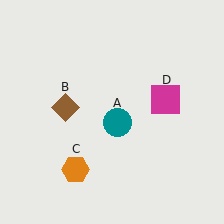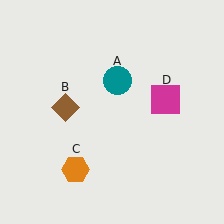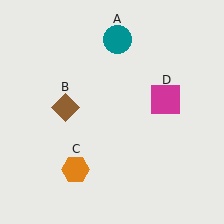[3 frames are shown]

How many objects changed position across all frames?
1 object changed position: teal circle (object A).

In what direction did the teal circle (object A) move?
The teal circle (object A) moved up.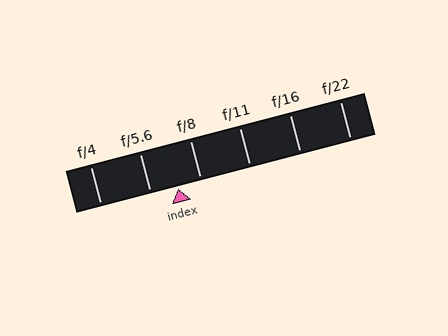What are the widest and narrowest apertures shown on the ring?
The widest aperture shown is f/4 and the narrowest is f/22.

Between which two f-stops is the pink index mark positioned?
The index mark is between f/5.6 and f/8.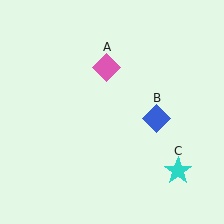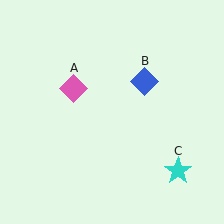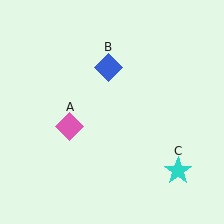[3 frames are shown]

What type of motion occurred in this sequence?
The pink diamond (object A), blue diamond (object B) rotated counterclockwise around the center of the scene.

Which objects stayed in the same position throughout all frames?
Cyan star (object C) remained stationary.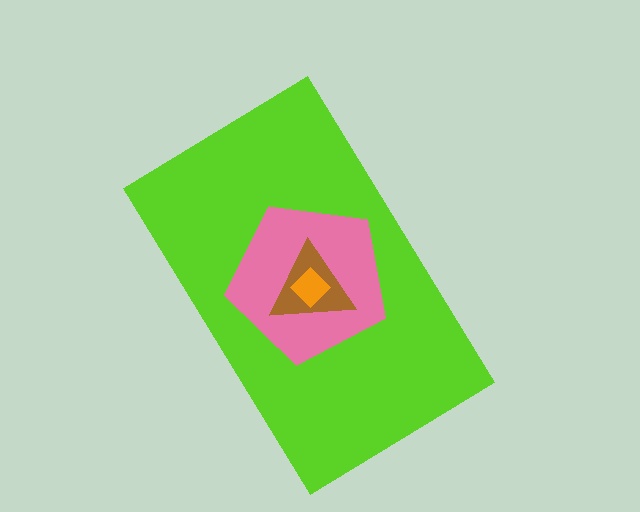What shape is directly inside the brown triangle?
The orange diamond.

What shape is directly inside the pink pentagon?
The brown triangle.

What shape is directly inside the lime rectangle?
The pink pentagon.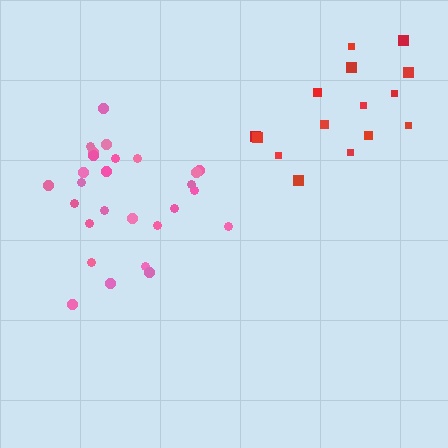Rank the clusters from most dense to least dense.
pink, red.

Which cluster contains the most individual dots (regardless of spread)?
Pink (27).